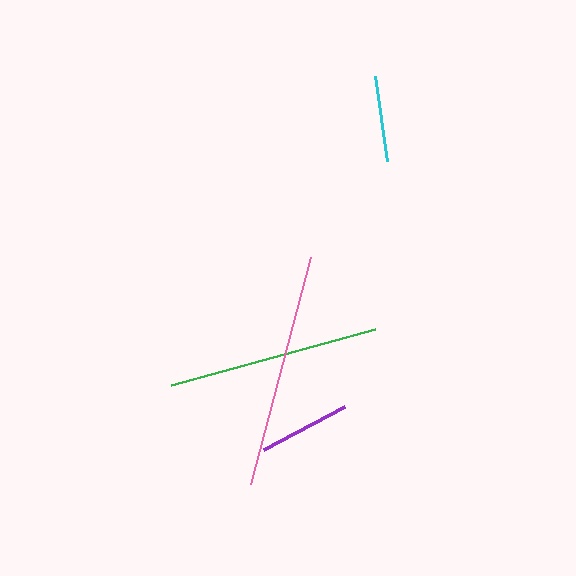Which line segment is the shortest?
The cyan line is the shortest at approximately 85 pixels.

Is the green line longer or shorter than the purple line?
The green line is longer than the purple line.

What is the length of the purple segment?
The purple segment is approximately 91 pixels long.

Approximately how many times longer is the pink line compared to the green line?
The pink line is approximately 1.1 times the length of the green line.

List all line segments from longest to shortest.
From longest to shortest: pink, green, purple, cyan.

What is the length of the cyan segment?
The cyan segment is approximately 85 pixels long.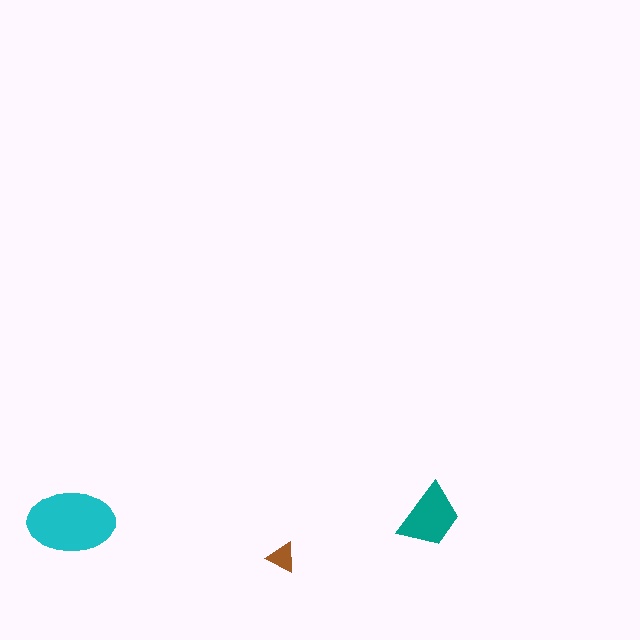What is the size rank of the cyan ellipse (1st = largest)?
1st.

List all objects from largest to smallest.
The cyan ellipse, the teal trapezoid, the brown triangle.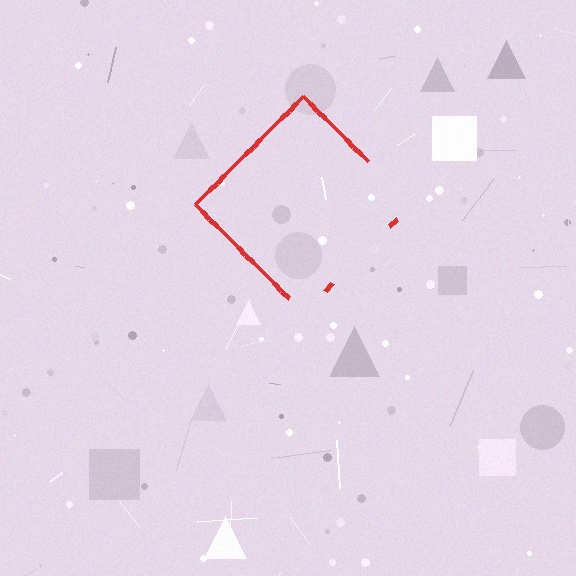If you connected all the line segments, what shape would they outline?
They would outline a diamond.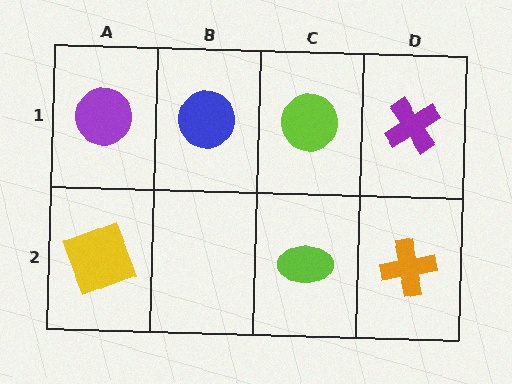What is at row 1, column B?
A blue circle.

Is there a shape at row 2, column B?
No, that cell is empty.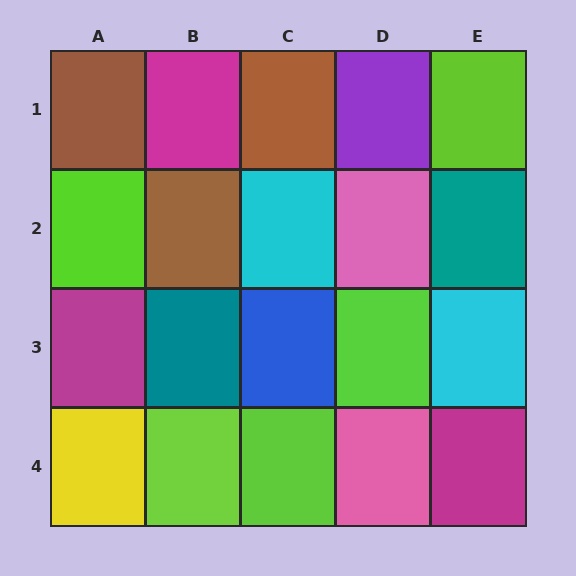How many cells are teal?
2 cells are teal.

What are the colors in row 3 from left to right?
Magenta, teal, blue, lime, cyan.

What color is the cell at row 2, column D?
Pink.